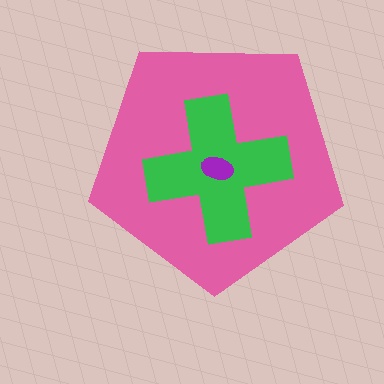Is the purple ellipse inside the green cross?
Yes.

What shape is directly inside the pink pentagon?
The green cross.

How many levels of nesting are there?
3.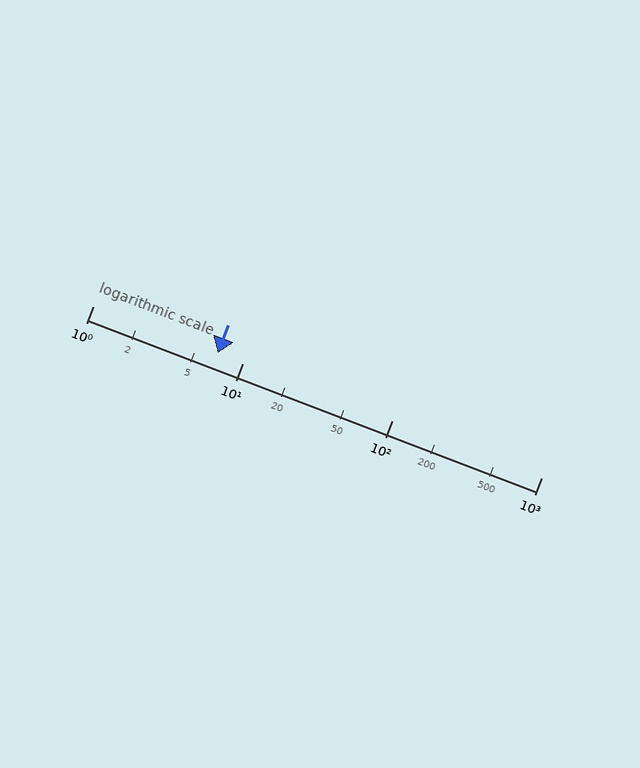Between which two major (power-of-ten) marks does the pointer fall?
The pointer is between 1 and 10.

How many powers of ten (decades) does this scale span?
The scale spans 3 decades, from 1 to 1000.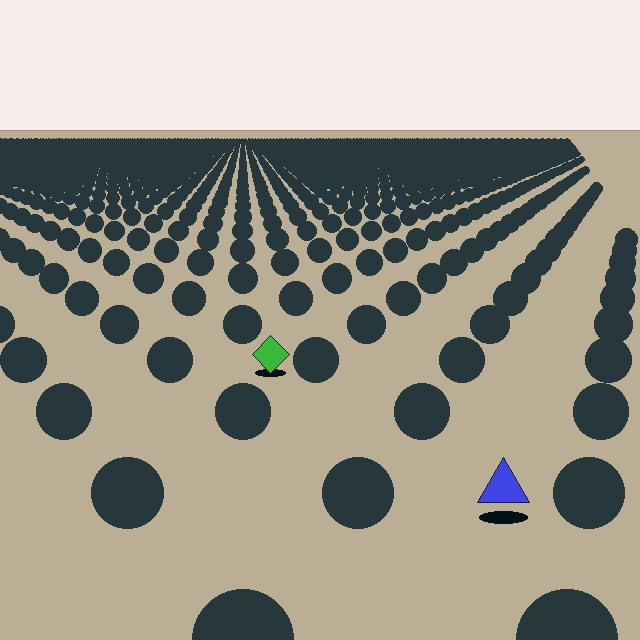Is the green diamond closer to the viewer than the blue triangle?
No. The blue triangle is closer — you can tell from the texture gradient: the ground texture is coarser near it.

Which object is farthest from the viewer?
The green diamond is farthest from the viewer. It appears smaller and the ground texture around it is denser.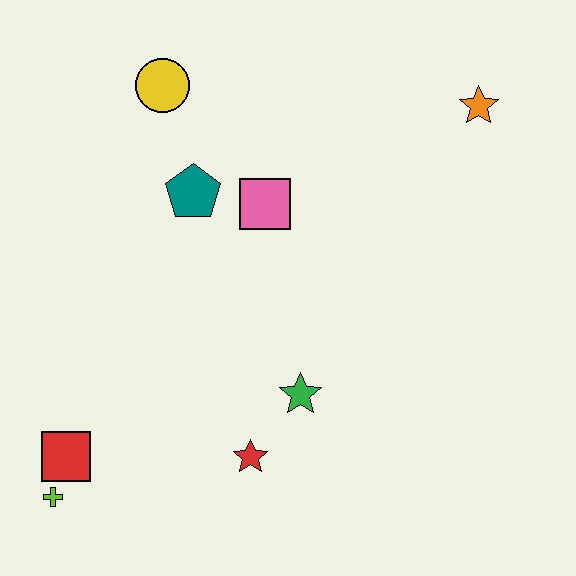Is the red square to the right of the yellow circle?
No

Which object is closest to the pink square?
The teal pentagon is closest to the pink square.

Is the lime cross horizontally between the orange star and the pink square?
No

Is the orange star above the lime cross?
Yes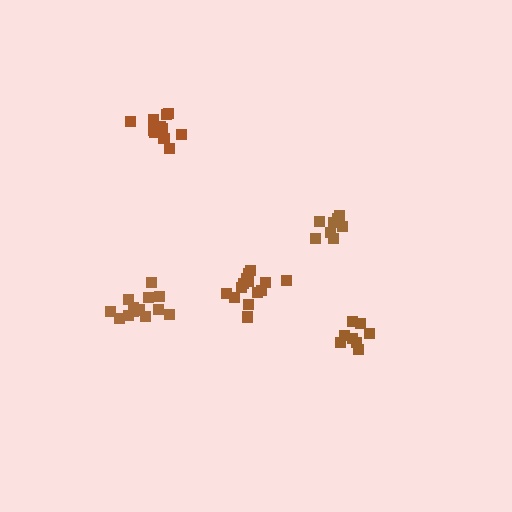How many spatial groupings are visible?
There are 5 spatial groupings.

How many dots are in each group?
Group 1: 13 dots, Group 2: 8 dots, Group 3: 14 dots, Group 4: 8 dots, Group 5: 13 dots (56 total).